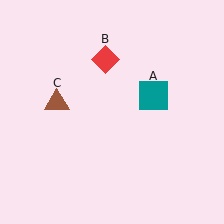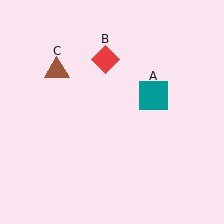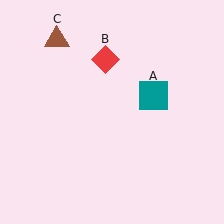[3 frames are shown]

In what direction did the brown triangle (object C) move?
The brown triangle (object C) moved up.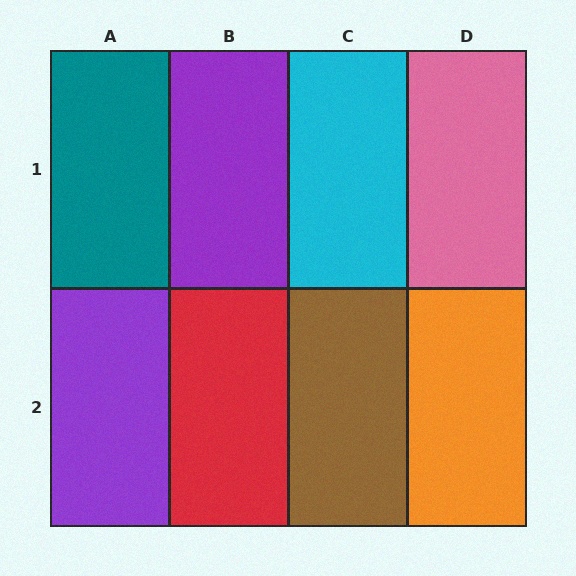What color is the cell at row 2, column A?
Purple.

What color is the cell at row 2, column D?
Orange.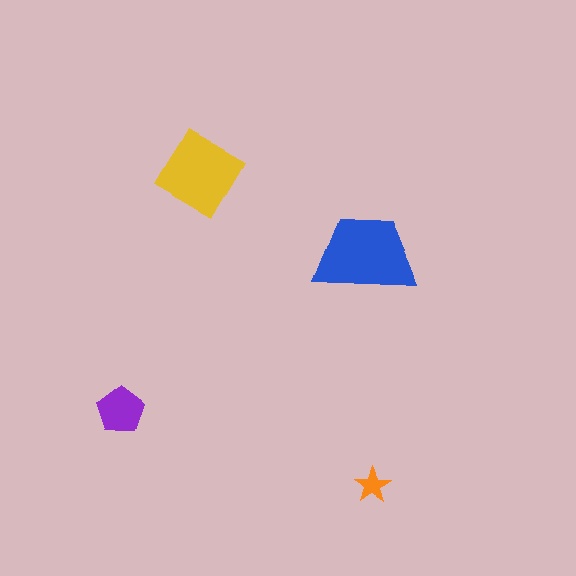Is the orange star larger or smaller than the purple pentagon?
Smaller.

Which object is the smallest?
The orange star.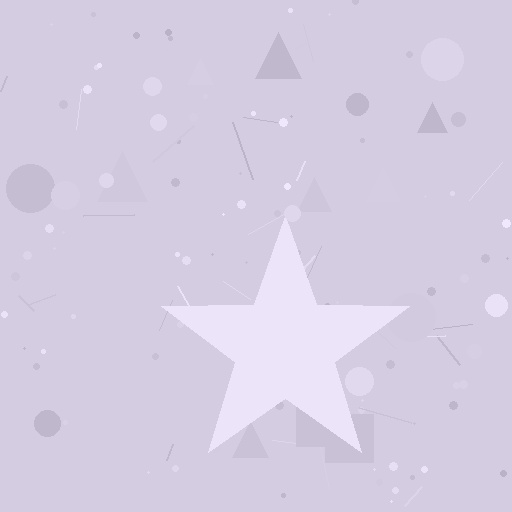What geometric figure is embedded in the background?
A star is embedded in the background.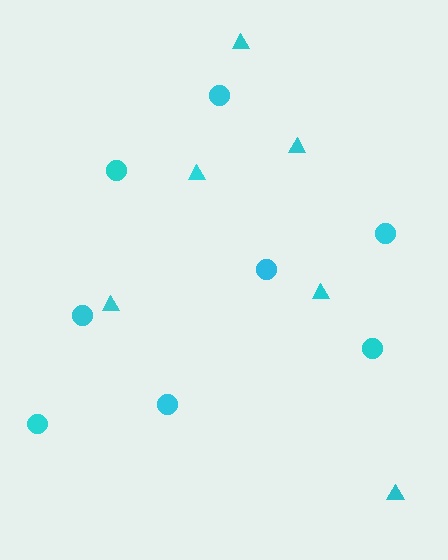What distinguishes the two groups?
There are 2 groups: one group of triangles (6) and one group of circles (8).